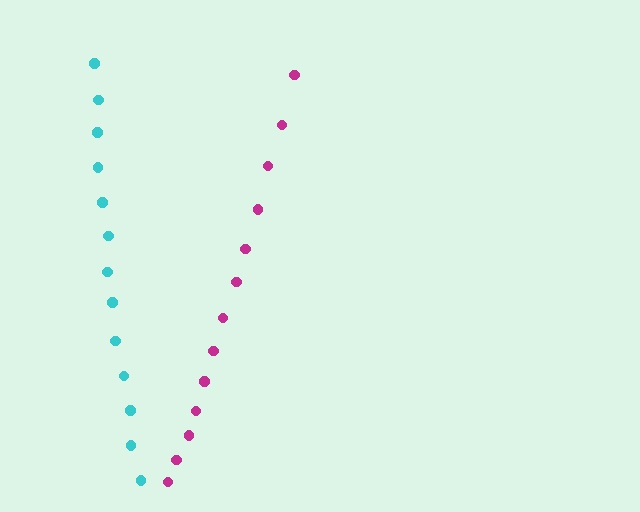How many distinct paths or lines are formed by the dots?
There are 2 distinct paths.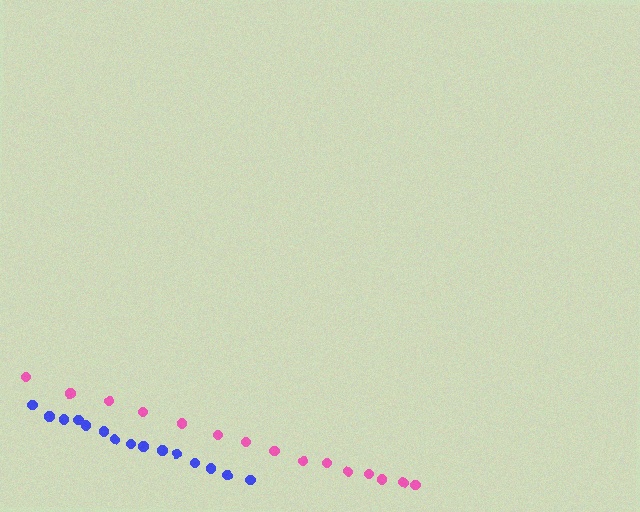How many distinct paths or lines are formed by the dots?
There are 2 distinct paths.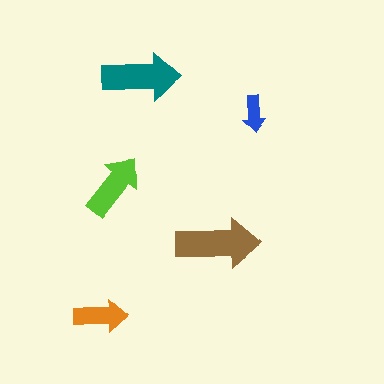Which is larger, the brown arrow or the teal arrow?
The brown one.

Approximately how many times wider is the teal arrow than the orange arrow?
About 1.5 times wider.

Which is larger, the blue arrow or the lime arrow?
The lime one.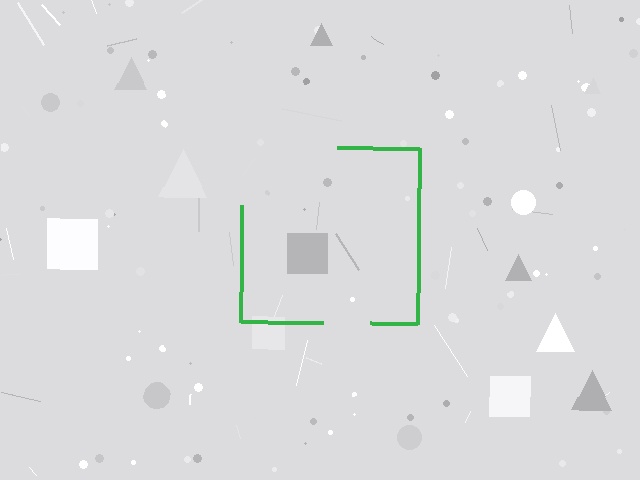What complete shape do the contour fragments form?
The contour fragments form a square.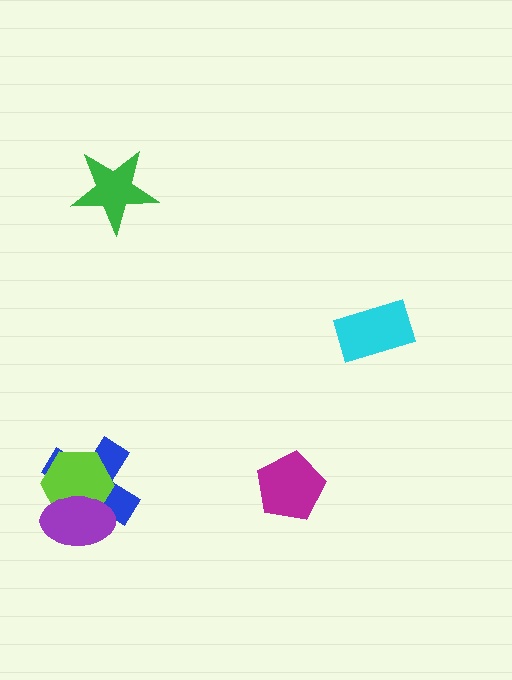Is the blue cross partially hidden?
Yes, it is partially covered by another shape.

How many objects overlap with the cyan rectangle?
0 objects overlap with the cyan rectangle.